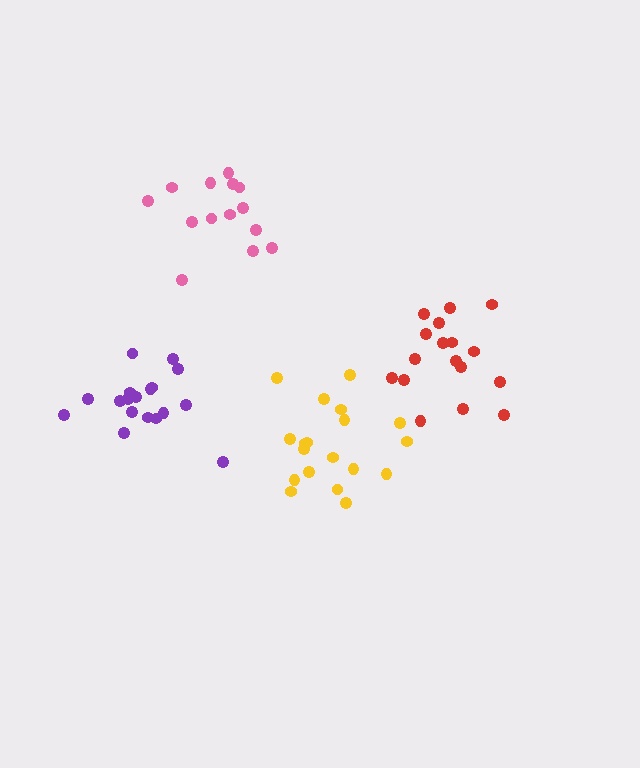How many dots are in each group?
Group 1: 14 dots, Group 2: 19 dots, Group 3: 19 dots, Group 4: 17 dots (69 total).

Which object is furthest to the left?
The purple cluster is leftmost.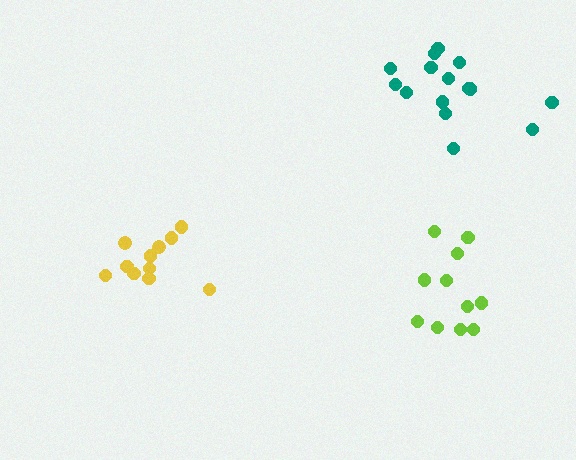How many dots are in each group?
Group 1: 11 dots, Group 2: 15 dots, Group 3: 11 dots (37 total).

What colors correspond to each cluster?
The clusters are colored: yellow, teal, lime.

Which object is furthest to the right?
The lime cluster is rightmost.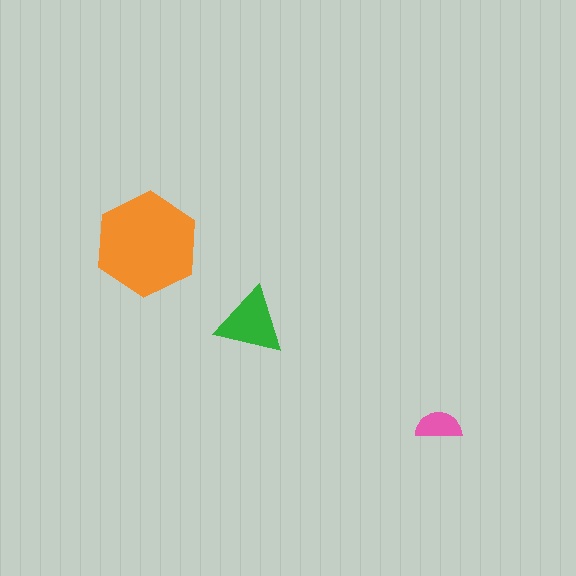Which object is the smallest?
The pink semicircle.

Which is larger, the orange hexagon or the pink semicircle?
The orange hexagon.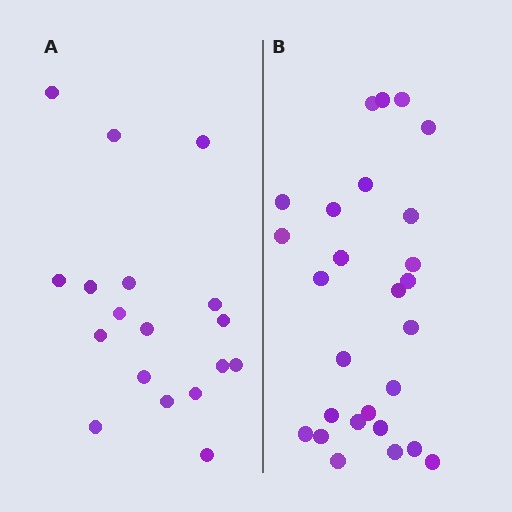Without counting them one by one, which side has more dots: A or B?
Region B (the right region) has more dots.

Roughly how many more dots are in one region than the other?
Region B has roughly 8 or so more dots than region A.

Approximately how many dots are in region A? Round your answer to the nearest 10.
About 20 dots. (The exact count is 18, which rounds to 20.)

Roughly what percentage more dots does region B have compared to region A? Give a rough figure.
About 50% more.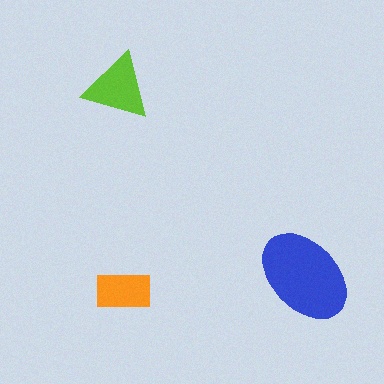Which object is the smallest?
The orange rectangle.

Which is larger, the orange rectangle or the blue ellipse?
The blue ellipse.